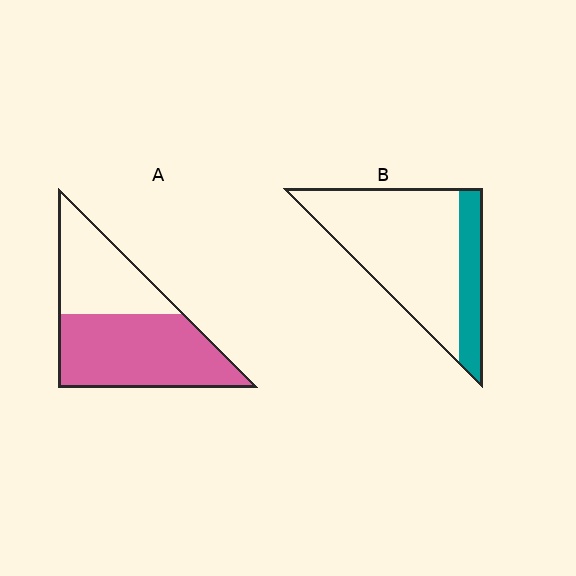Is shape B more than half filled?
No.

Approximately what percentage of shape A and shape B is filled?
A is approximately 60% and B is approximately 25%.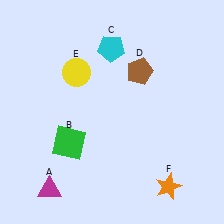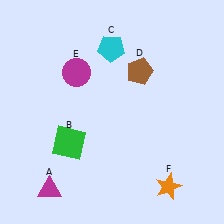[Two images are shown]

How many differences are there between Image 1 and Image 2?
There is 1 difference between the two images.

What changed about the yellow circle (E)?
In Image 1, E is yellow. In Image 2, it changed to magenta.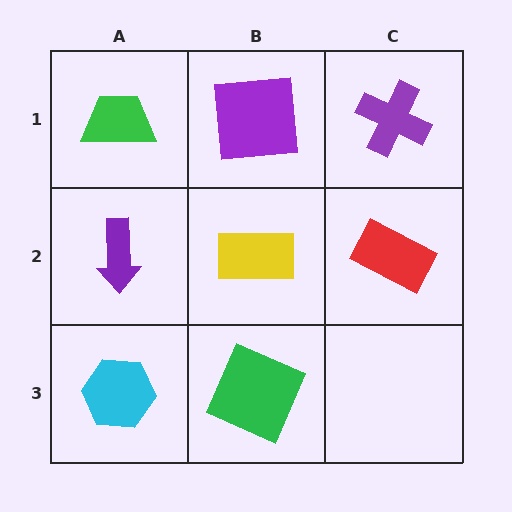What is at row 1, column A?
A green trapezoid.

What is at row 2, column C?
A red rectangle.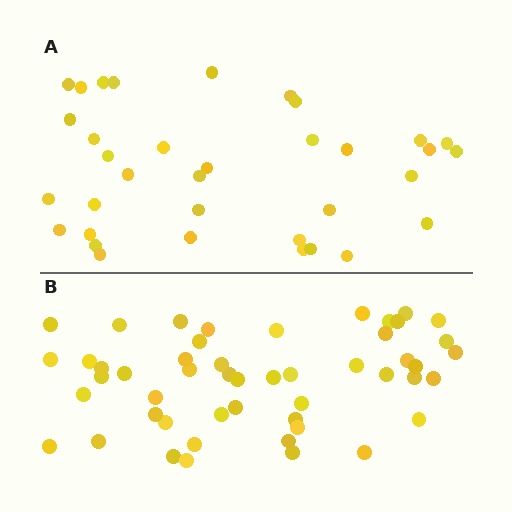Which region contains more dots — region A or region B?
Region B (the bottom region) has more dots.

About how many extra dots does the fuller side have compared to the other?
Region B has approximately 15 more dots than region A.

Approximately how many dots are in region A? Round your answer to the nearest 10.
About 40 dots. (The exact count is 35, which rounds to 40.)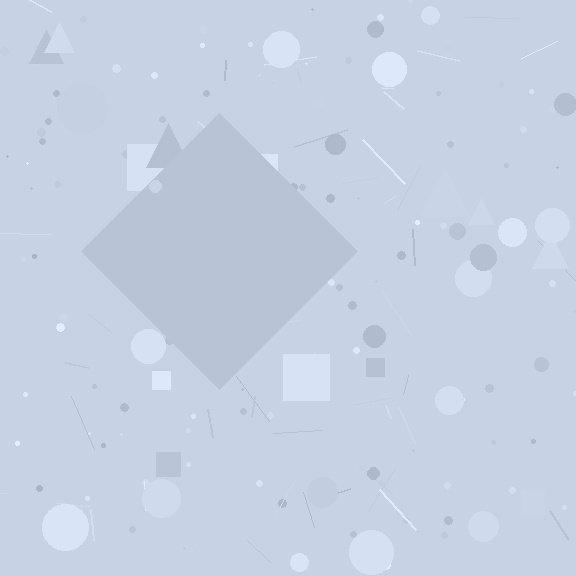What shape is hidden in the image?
A diamond is hidden in the image.